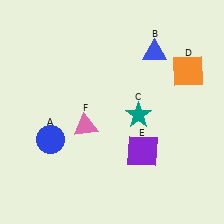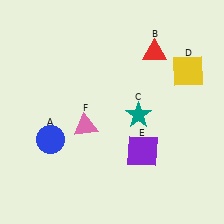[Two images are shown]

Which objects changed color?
B changed from blue to red. D changed from orange to yellow.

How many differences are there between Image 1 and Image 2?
There are 2 differences between the two images.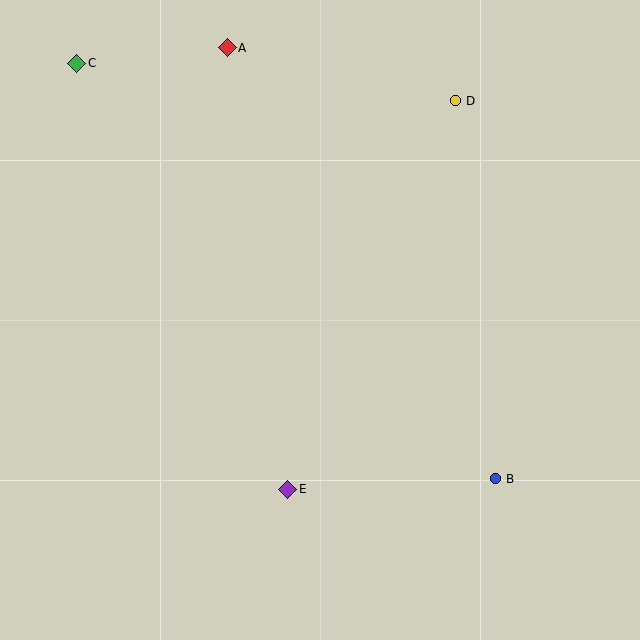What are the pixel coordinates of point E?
Point E is at (288, 489).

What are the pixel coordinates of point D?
Point D is at (455, 101).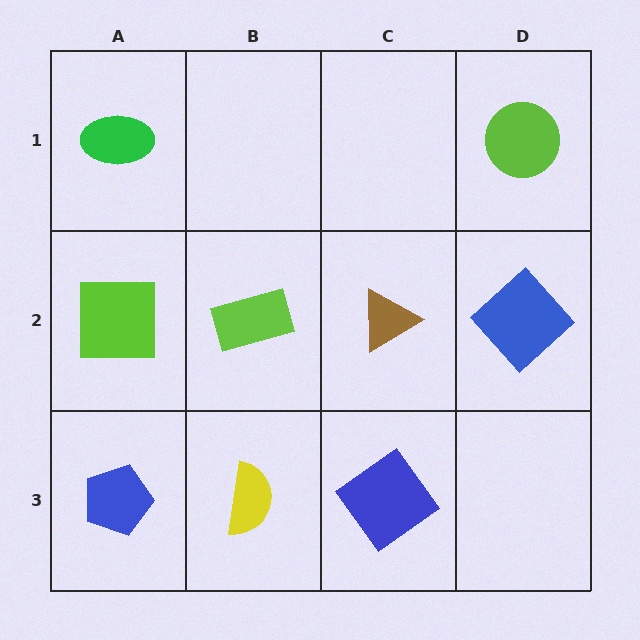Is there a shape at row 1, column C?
No, that cell is empty.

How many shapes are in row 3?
3 shapes.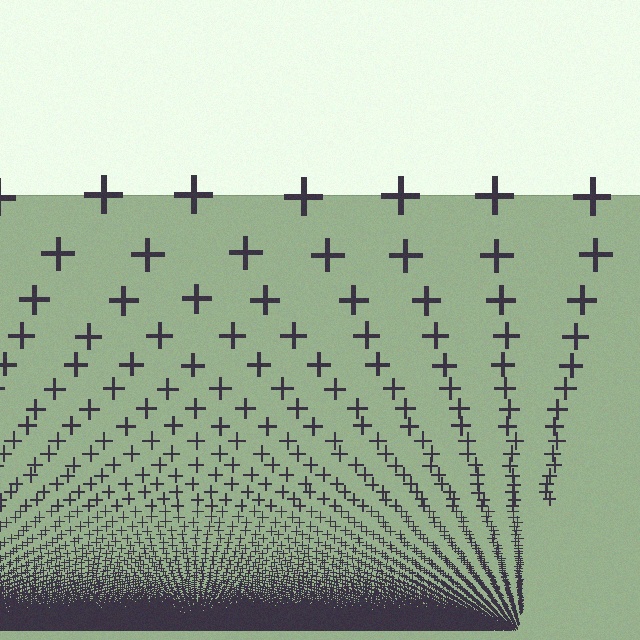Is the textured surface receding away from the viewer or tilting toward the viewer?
The surface appears to tilt toward the viewer. Texture elements get larger and sparser toward the top.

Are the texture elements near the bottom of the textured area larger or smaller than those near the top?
Smaller. The gradient is inverted — elements near the bottom are smaller and denser.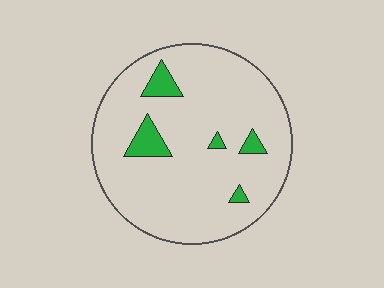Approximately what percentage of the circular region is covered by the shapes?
Approximately 10%.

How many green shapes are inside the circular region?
5.